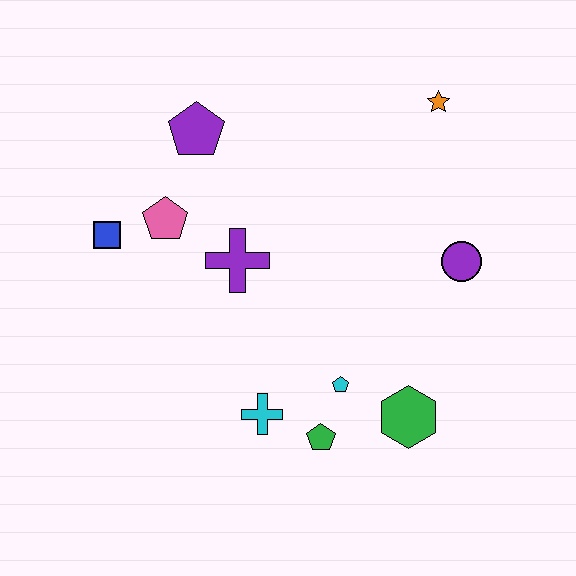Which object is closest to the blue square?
The pink pentagon is closest to the blue square.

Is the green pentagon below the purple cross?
Yes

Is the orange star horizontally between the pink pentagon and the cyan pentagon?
No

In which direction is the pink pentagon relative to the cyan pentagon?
The pink pentagon is to the left of the cyan pentagon.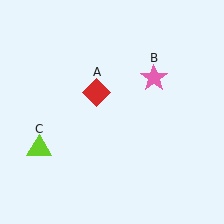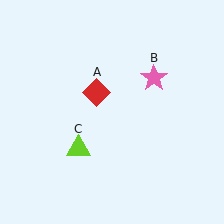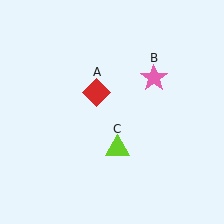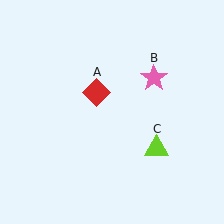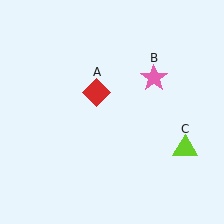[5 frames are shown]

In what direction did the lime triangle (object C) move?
The lime triangle (object C) moved right.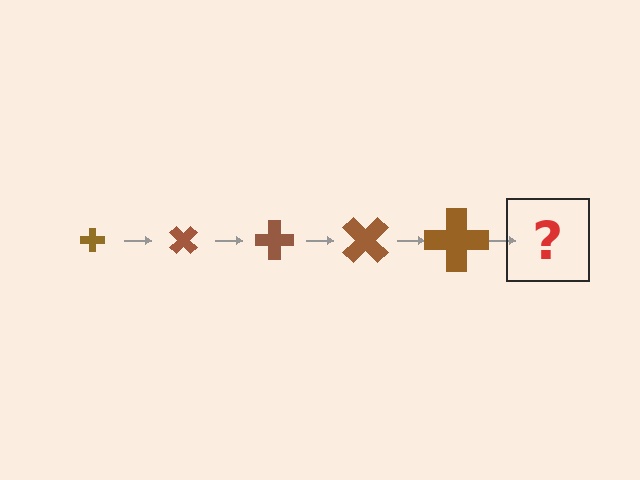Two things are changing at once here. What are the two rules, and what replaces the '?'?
The two rules are that the cross grows larger each step and it rotates 45 degrees each step. The '?' should be a cross, larger than the previous one and rotated 225 degrees from the start.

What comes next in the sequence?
The next element should be a cross, larger than the previous one and rotated 225 degrees from the start.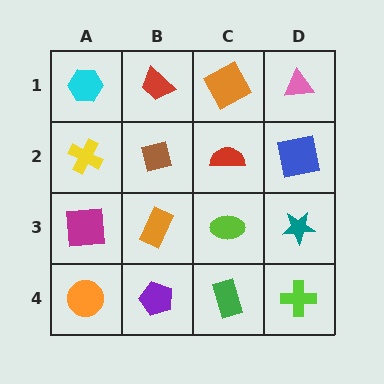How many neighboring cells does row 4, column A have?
2.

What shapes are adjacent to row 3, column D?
A blue square (row 2, column D), a lime cross (row 4, column D), a lime ellipse (row 3, column C).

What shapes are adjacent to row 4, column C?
A lime ellipse (row 3, column C), a purple pentagon (row 4, column B), a lime cross (row 4, column D).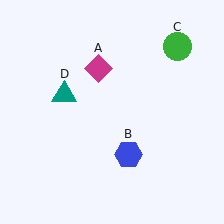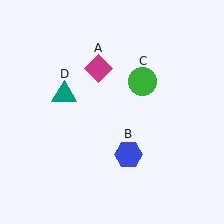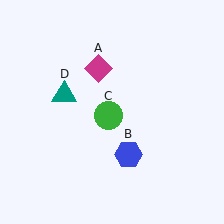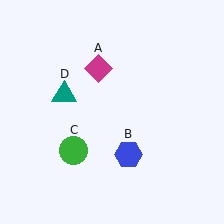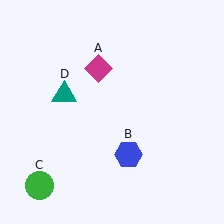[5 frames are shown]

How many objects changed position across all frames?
1 object changed position: green circle (object C).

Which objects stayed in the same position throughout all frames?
Magenta diamond (object A) and blue hexagon (object B) and teal triangle (object D) remained stationary.